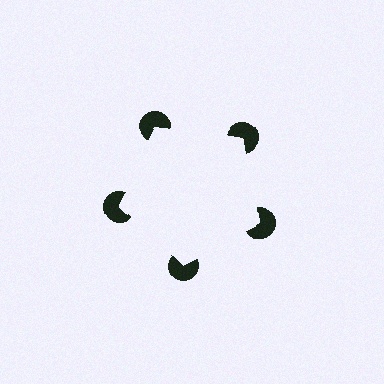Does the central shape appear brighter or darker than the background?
It typically appears slightly brighter than the background, even though no actual brightness change is drawn.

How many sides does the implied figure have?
5 sides.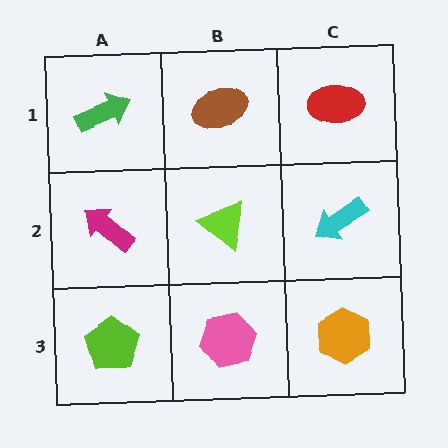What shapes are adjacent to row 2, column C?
A red ellipse (row 1, column C), an orange hexagon (row 3, column C), a lime triangle (row 2, column B).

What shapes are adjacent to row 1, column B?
A lime triangle (row 2, column B), a green arrow (row 1, column A), a red ellipse (row 1, column C).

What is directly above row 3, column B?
A lime triangle.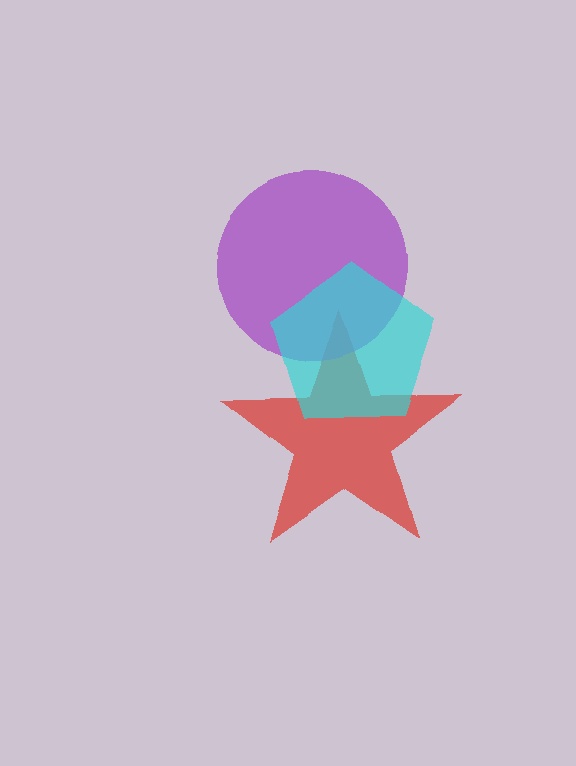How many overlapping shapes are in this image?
There are 3 overlapping shapes in the image.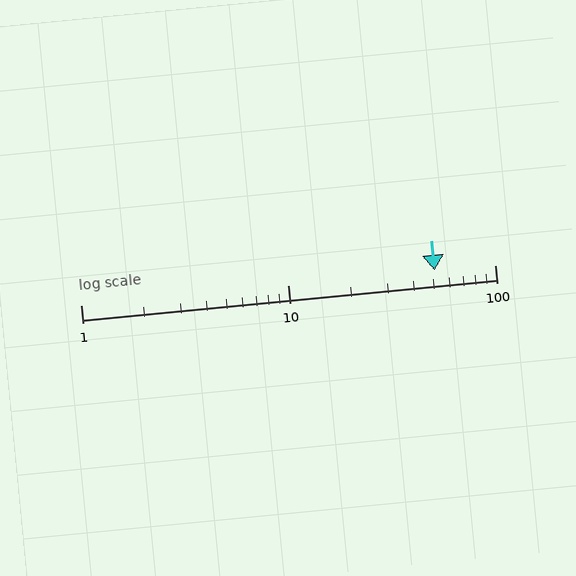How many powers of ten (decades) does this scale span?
The scale spans 2 decades, from 1 to 100.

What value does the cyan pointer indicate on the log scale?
The pointer indicates approximately 51.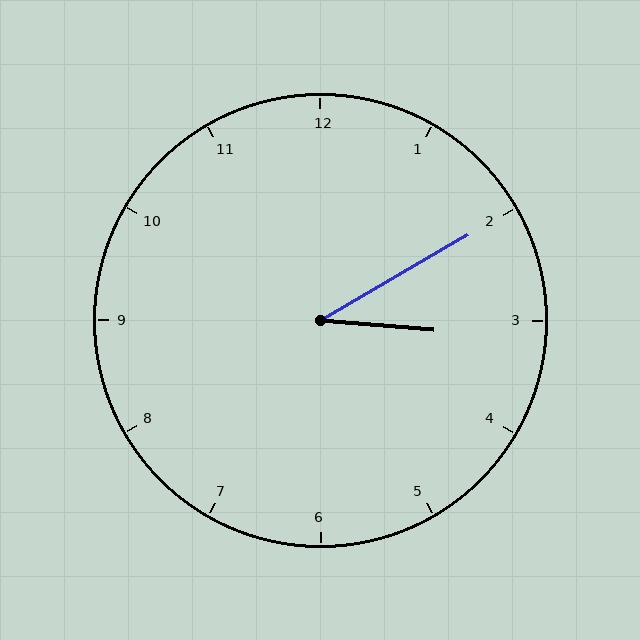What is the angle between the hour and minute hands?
Approximately 35 degrees.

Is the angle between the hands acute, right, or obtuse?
It is acute.